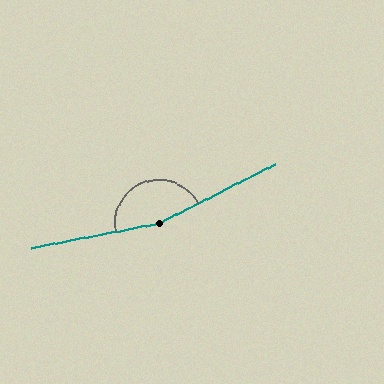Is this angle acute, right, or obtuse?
It is obtuse.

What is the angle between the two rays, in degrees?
Approximately 164 degrees.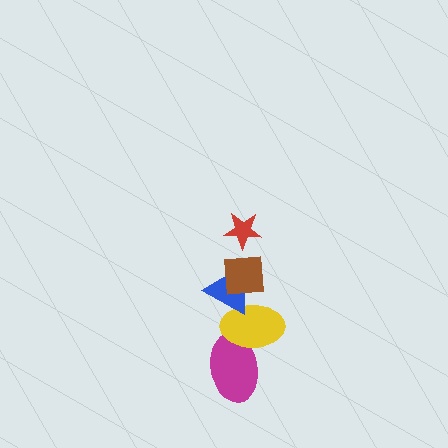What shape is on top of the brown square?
The red star is on top of the brown square.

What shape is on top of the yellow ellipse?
The blue triangle is on top of the yellow ellipse.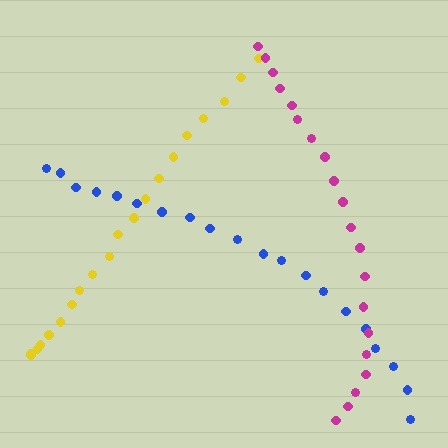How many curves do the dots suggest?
There are 3 distinct paths.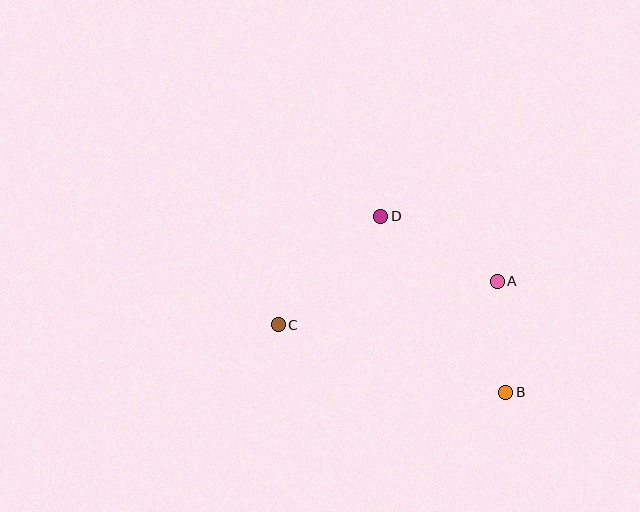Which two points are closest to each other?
Points A and B are closest to each other.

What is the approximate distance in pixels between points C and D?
The distance between C and D is approximately 149 pixels.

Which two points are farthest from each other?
Points B and C are farthest from each other.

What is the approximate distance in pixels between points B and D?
The distance between B and D is approximately 216 pixels.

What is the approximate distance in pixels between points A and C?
The distance between A and C is approximately 223 pixels.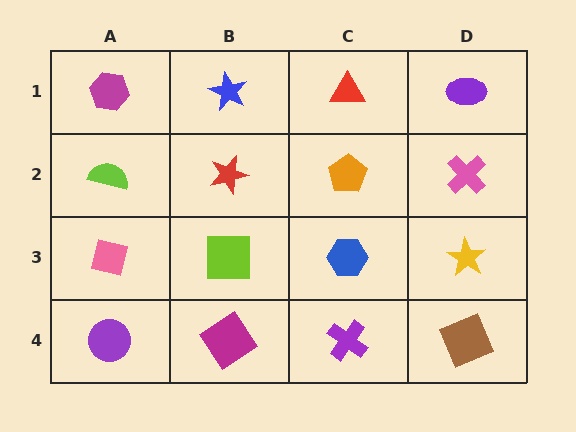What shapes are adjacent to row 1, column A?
A lime semicircle (row 2, column A), a blue star (row 1, column B).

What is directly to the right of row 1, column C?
A purple ellipse.